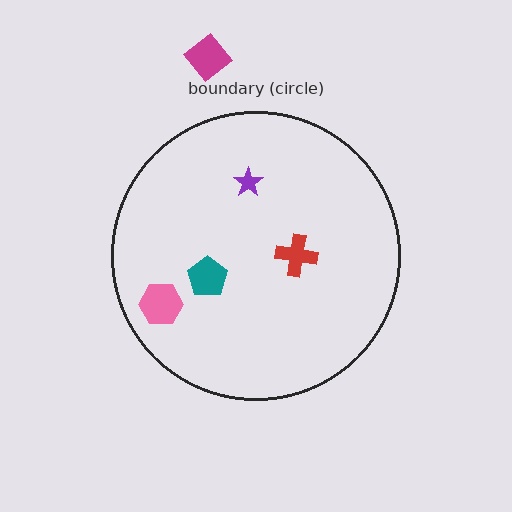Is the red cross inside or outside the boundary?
Inside.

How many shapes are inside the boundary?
4 inside, 1 outside.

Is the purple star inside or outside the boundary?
Inside.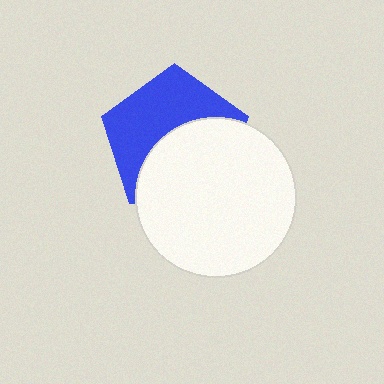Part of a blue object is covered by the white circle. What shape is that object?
It is a pentagon.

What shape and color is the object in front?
The object in front is a white circle.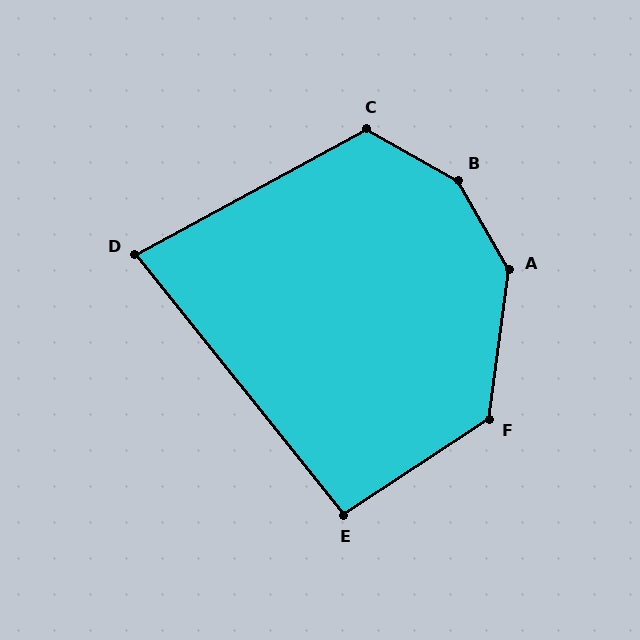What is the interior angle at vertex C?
Approximately 122 degrees (obtuse).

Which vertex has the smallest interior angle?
D, at approximately 80 degrees.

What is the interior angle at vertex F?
Approximately 131 degrees (obtuse).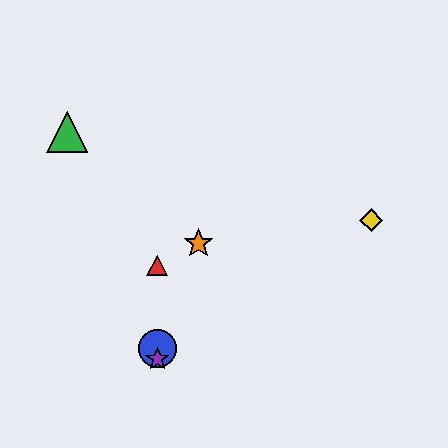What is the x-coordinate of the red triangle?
The red triangle is at x≈157.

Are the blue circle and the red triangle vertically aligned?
Yes, both are at x≈157.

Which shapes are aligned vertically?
The red triangle, the blue circle, the purple star are aligned vertically.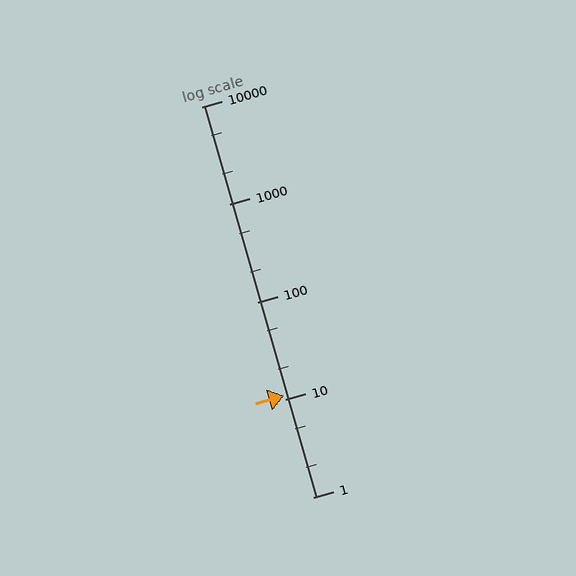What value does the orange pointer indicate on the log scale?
The pointer indicates approximately 11.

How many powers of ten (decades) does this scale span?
The scale spans 4 decades, from 1 to 10000.